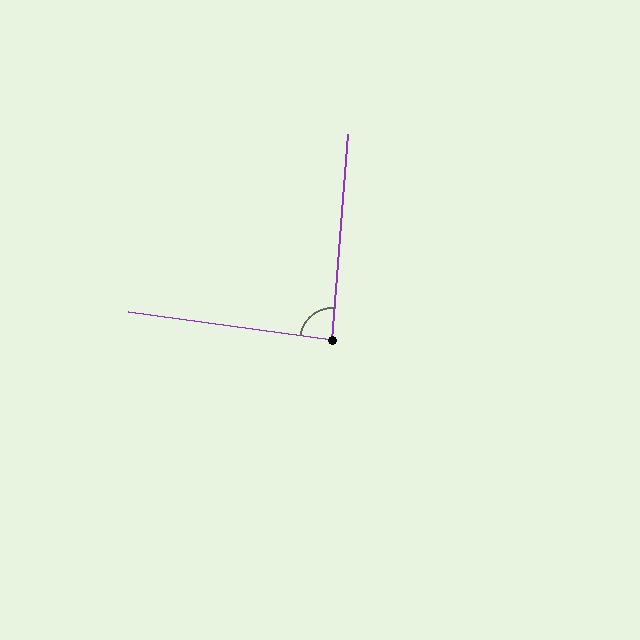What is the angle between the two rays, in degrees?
Approximately 87 degrees.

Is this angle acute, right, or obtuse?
It is approximately a right angle.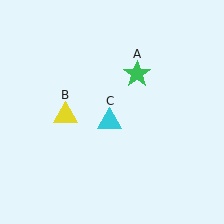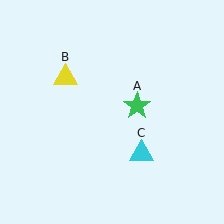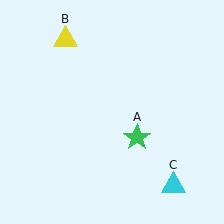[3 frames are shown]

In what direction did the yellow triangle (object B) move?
The yellow triangle (object B) moved up.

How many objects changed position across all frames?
3 objects changed position: green star (object A), yellow triangle (object B), cyan triangle (object C).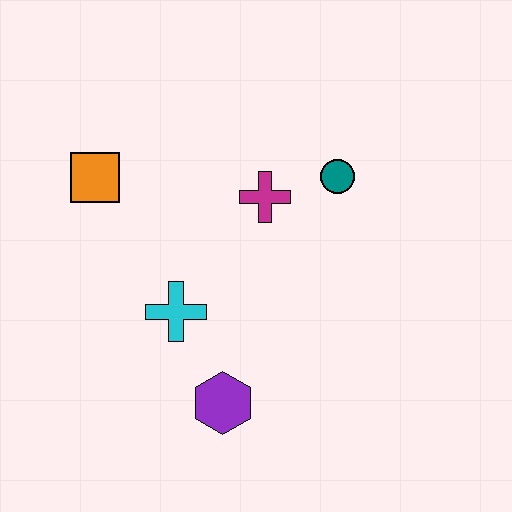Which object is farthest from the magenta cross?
The purple hexagon is farthest from the magenta cross.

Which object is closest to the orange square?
The cyan cross is closest to the orange square.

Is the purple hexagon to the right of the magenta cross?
No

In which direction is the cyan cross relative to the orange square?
The cyan cross is below the orange square.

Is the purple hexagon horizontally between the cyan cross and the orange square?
No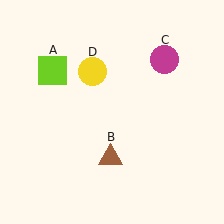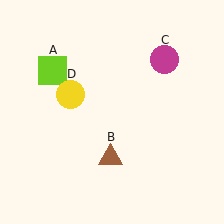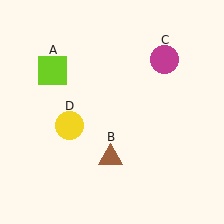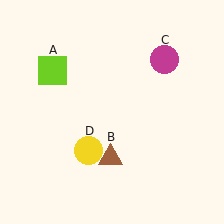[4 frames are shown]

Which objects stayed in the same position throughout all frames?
Lime square (object A) and brown triangle (object B) and magenta circle (object C) remained stationary.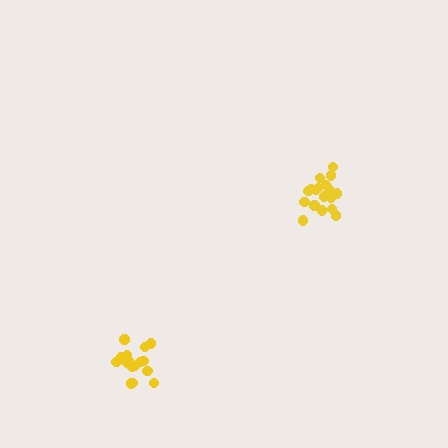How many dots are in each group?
Group 1: 16 dots, Group 2: 18 dots (34 total).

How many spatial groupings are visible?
There are 2 spatial groupings.